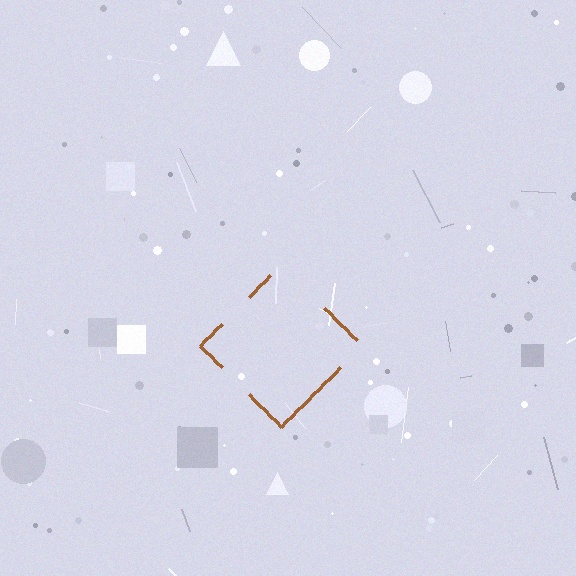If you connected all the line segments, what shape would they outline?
They would outline a diamond.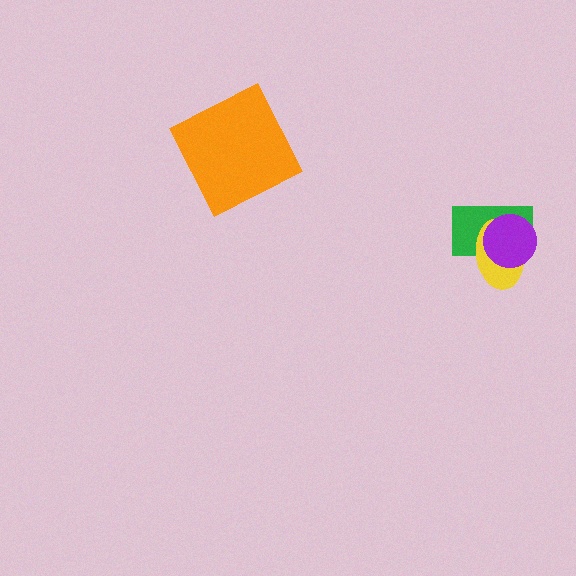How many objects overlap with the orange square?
0 objects overlap with the orange square.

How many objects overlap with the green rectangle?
2 objects overlap with the green rectangle.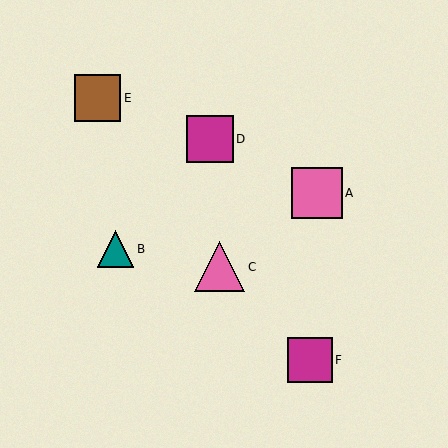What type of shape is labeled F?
Shape F is a magenta square.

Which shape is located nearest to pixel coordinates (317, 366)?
The magenta square (labeled F) at (310, 360) is nearest to that location.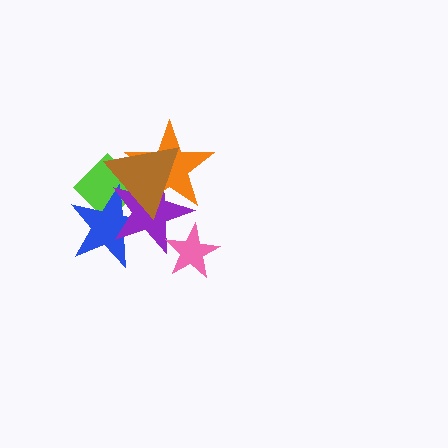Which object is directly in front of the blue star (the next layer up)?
The purple star is directly in front of the blue star.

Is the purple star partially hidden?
Yes, it is partially covered by another shape.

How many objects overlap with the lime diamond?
4 objects overlap with the lime diamond.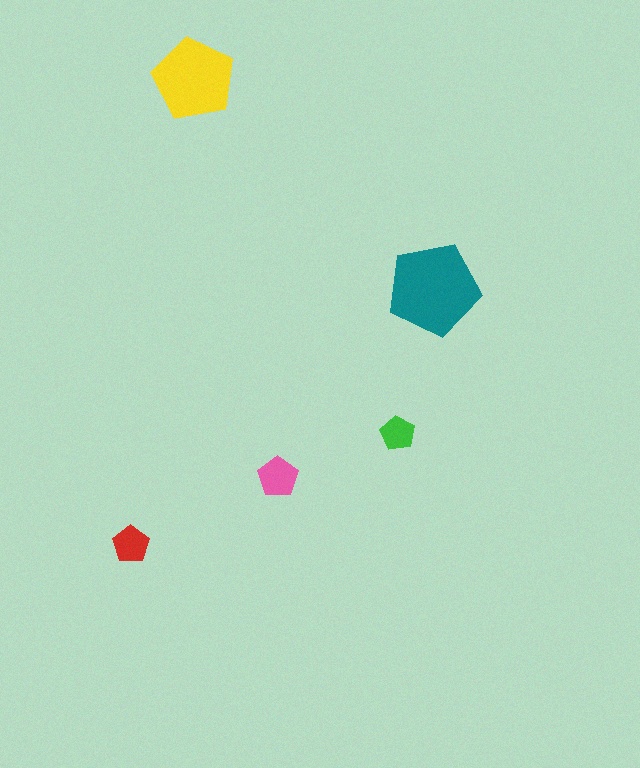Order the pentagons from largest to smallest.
the teal one, the yellow one, the pink one, the red one, the green one.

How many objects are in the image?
There are 5 objects in the image.